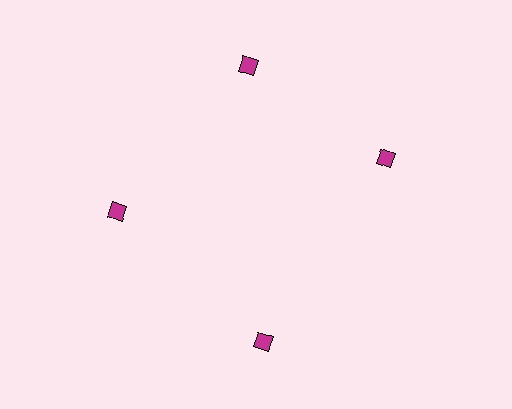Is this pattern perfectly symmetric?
No. The 4 magenta diamonds are arranged in a ring, but one element near the 3 o'clock position is rotated out of alignment along the ring, breaking the 4-fold rotational symmetry.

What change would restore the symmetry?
The symmetry would be restored by rotating it back into even spacing with its neighbors so that all 4 diamonds sit at equal angles and equal distance from the center.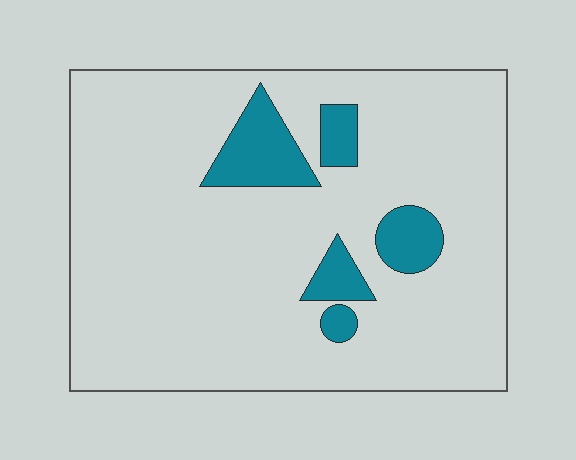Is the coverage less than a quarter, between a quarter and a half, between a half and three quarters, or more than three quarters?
Less than a quarter.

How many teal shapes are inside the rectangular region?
5.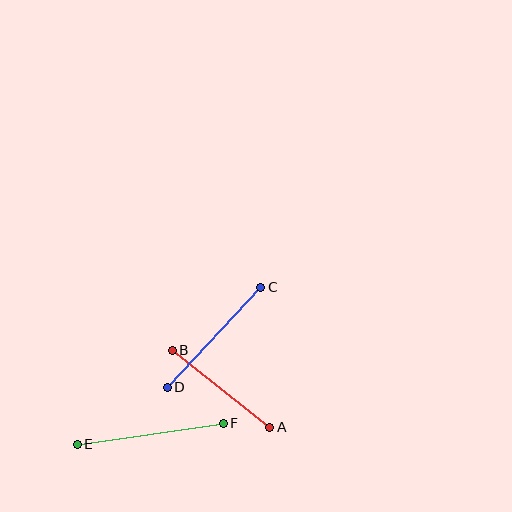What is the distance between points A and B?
The distance is approximately 124 pixels.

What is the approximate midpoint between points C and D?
The midpoint is at approximately (214, 337) pixels.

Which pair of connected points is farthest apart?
Points E and F are farthest apart.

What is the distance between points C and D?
The distance is approximately 137 pixels.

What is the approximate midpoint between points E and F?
The midpoint is at approximately (150, 434) pixels.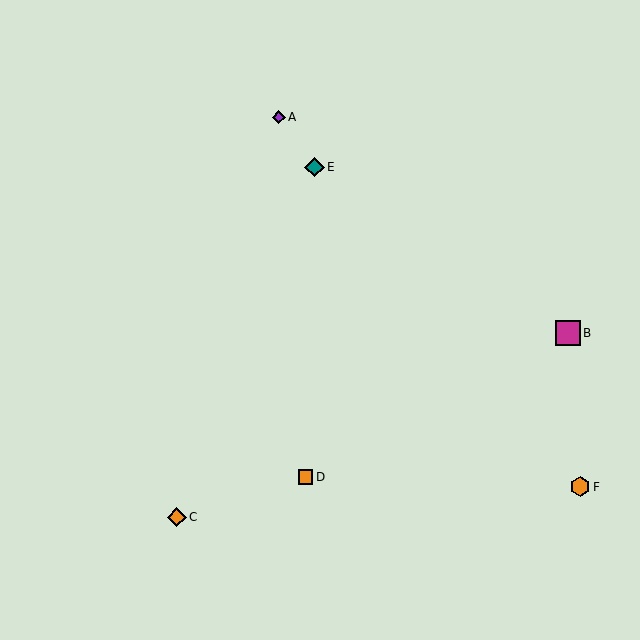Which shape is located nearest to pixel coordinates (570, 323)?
The magenta square (labeled B) at (568, 333) is nearest to that location.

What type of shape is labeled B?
Shape B is a magenta square.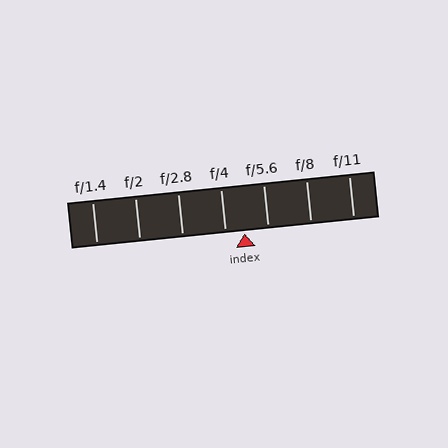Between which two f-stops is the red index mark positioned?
The index mark is between f/4 and f/5.6.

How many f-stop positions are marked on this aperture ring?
There are 7 f-stop positions marked.